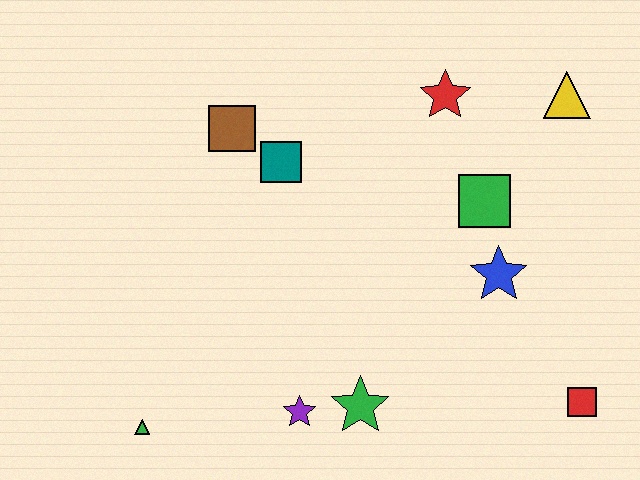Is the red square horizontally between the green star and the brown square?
No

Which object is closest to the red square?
The blue star is closest to the red square.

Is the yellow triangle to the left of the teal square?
No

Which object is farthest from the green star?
The yellow triangle is farthest from the green star.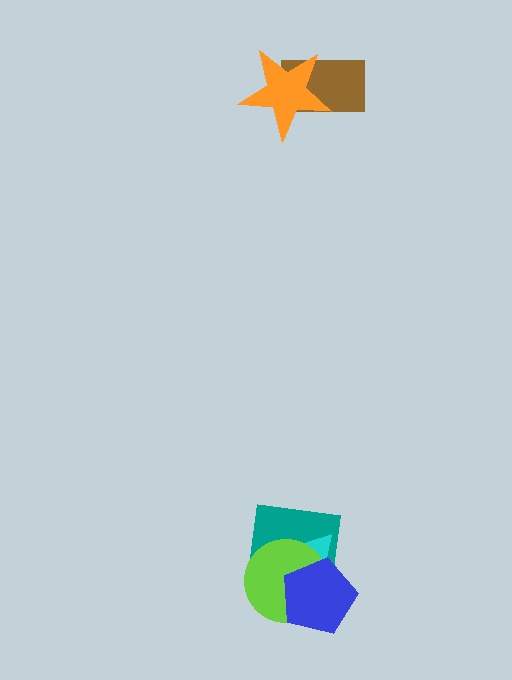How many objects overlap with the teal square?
3 objects overlap with the teal square.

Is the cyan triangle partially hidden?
Yes, it is partially covered by another shape.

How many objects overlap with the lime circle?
3 objects overlap with the lime circle.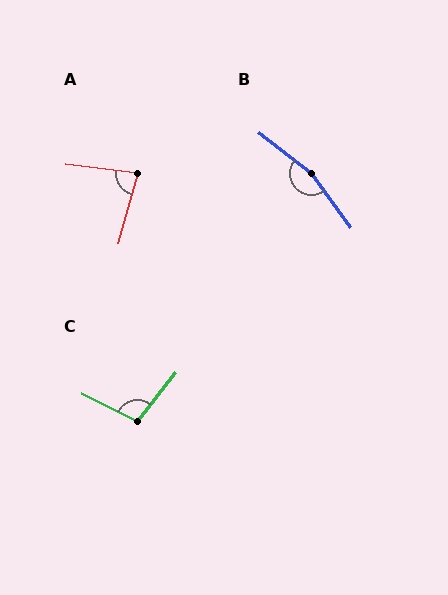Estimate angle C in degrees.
Approximately 102 degrees.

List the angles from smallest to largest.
A (82°), C (102°), B (165°).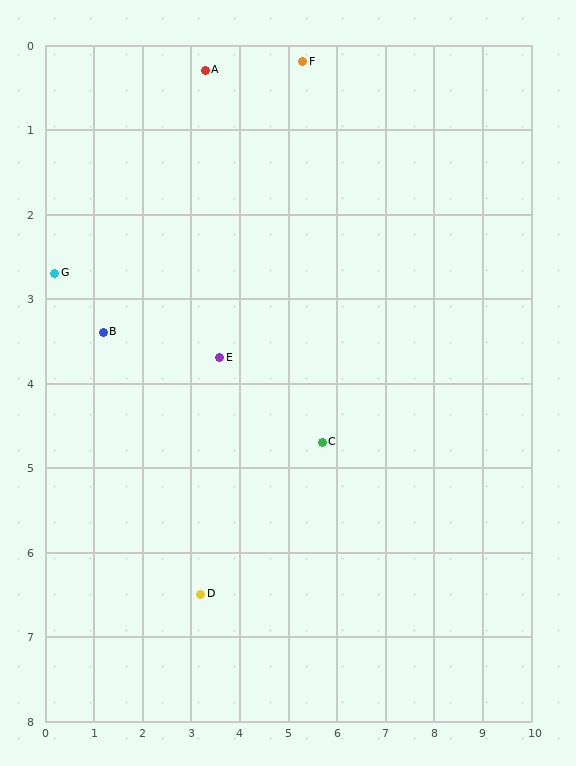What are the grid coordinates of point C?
Point C is at approximately (5.7, 4.7).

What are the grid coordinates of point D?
Point D is at approximately (3.2, 6.5).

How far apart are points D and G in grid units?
Points D and G are about 4.8 grid units apart.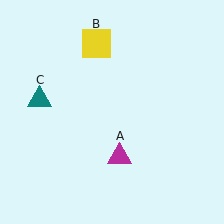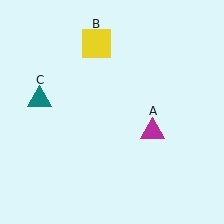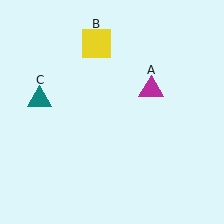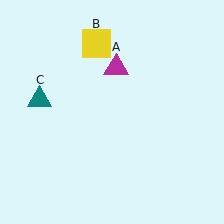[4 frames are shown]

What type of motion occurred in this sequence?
The magenta triangle (object A) rotated counterclockwise around the center of the scene.